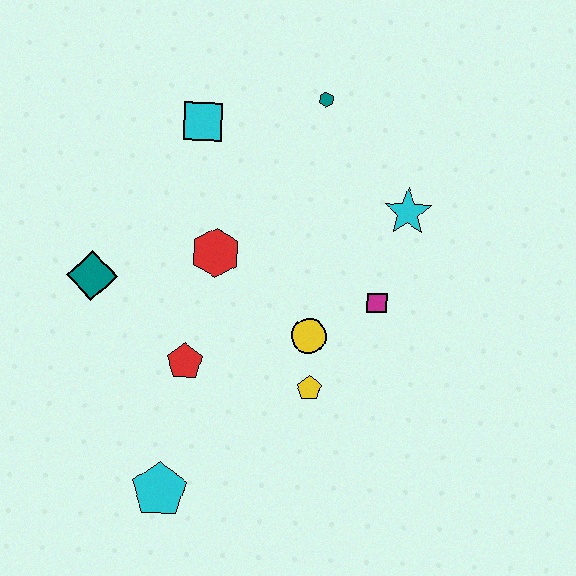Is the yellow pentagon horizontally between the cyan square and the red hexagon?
No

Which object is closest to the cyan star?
The magenta square is closest to the cyan star.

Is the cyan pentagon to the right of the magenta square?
No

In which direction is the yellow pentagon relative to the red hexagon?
The yellow pentagon is below the red hexagon.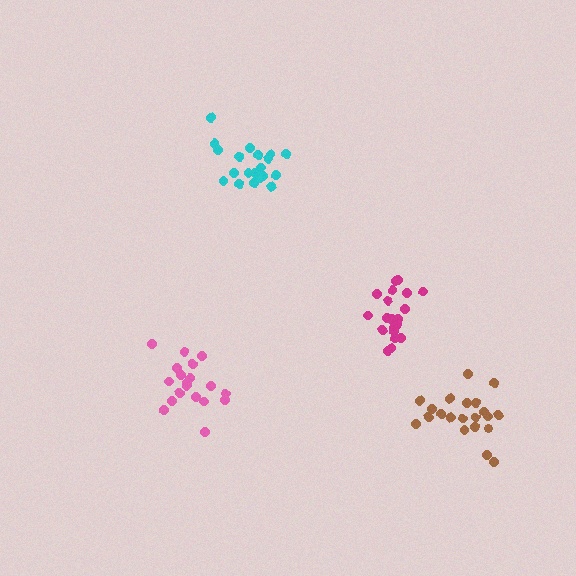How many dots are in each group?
Group 1: 20 dots, Group 2: 19 dots, Group 3: 21 dots, Group 4: 21 dots (81 total).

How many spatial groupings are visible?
There are 4 spatial groupings.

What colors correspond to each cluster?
The clusters are colored: cyan, pink, magenta, brown.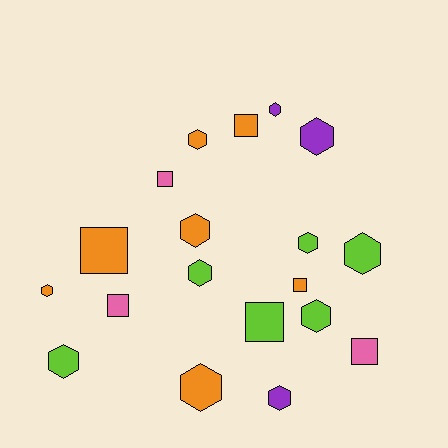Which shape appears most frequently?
Hexagon, with 12 objects.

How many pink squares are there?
There are 3 pink squares.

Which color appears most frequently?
Orange, with 7 objects.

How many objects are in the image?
There are 19 objects.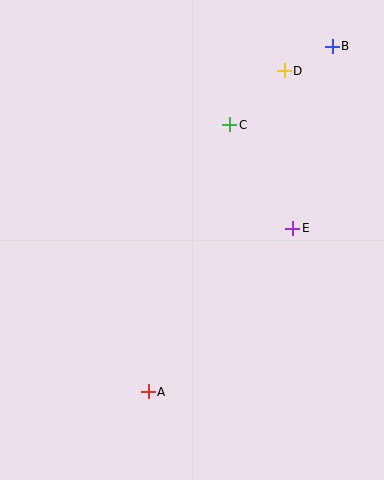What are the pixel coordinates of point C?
Point C is at (230, 125).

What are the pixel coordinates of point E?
Point E is at (293, 228).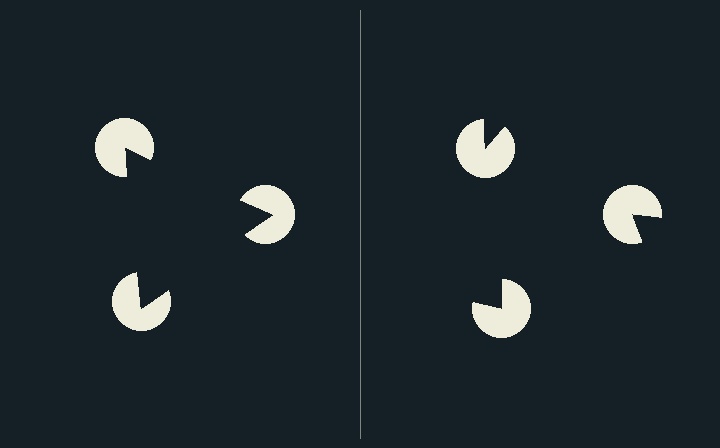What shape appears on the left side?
An illusory triangle.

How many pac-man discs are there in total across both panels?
6 — 3 on each side.